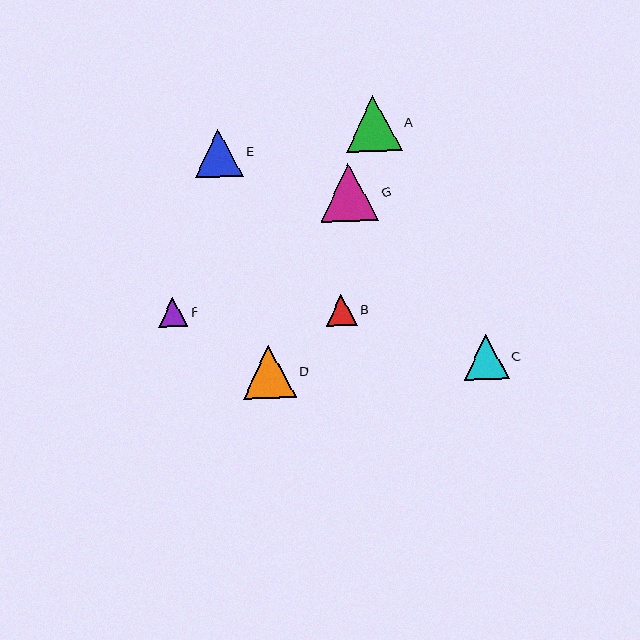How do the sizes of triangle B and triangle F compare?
Triangle B and triangle F are approximately the same size.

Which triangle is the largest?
Triangle G is the largest with a size of approximately 58 pixels.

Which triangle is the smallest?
Triangle F is the smallest with a size of approximately 29 pixels.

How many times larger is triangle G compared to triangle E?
Triangle G is approximately 1.2 times the size of triangle E.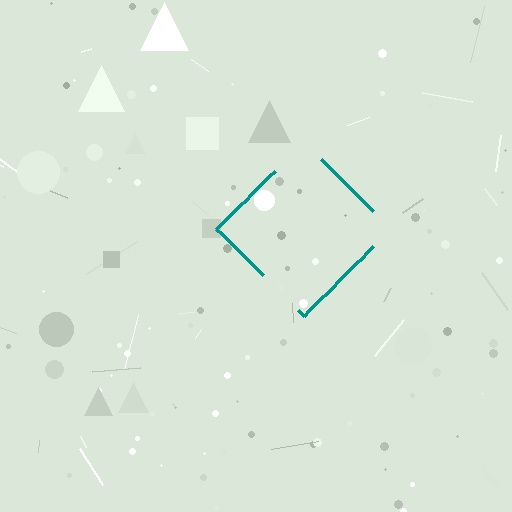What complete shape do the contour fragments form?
The contour fragments form a diamond.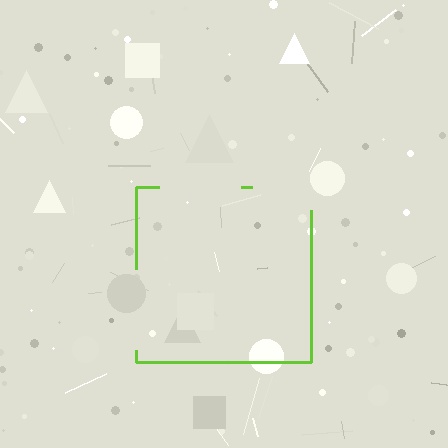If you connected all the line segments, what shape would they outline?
They would outline a square.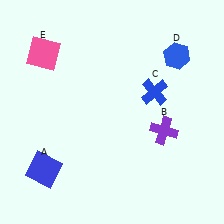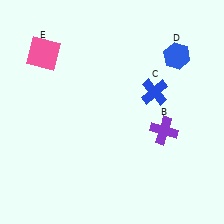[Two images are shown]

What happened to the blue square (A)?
The blue square (A) was removed in Image 2. It was in the bottom-left area of Image 1.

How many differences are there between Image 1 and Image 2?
There is 1 difference between the two images.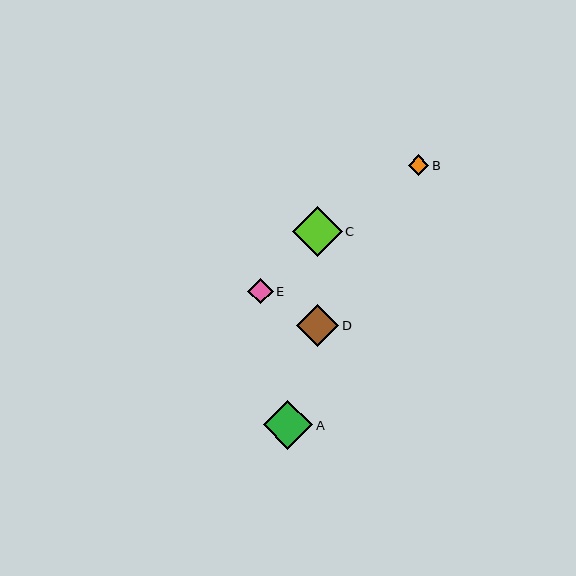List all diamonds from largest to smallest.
From largest to smallest: C, A, D, E, B.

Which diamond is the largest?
Diamond C is the largest with a size of approximately 50 pixels.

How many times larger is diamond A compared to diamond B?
Diamond A is approximately 2.4 times the size of diamond B.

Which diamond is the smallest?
Diamond B is the smallest with a size of approximately 20 pixels.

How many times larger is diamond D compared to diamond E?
Diamond D is approximately 1.7 times the size of diamond E.